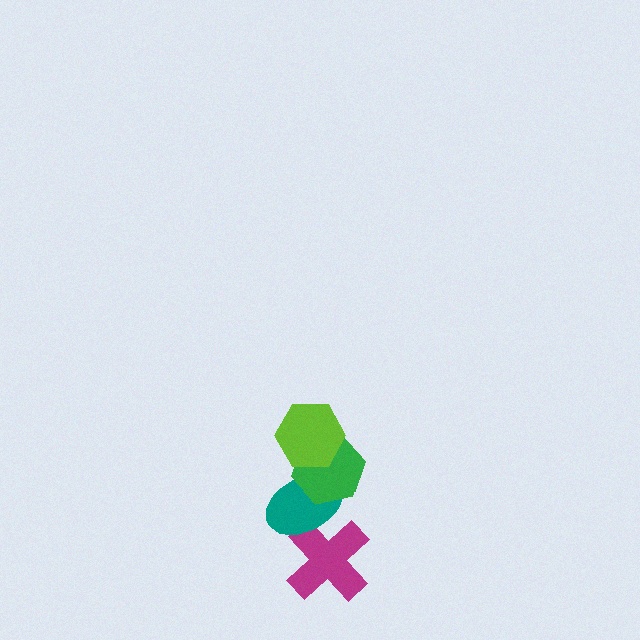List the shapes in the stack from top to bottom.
From top to bottom: the lime hexagon, the green hexagon, the teal ellipse, the magenta cross.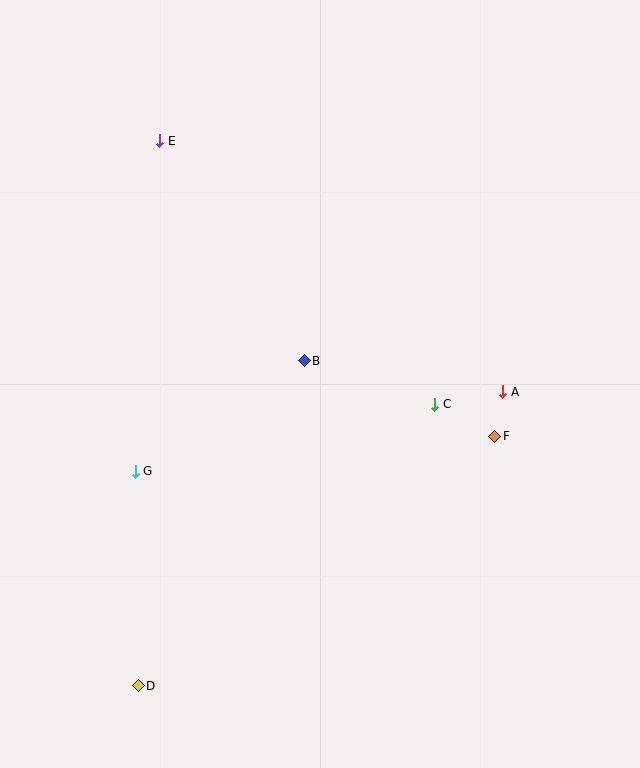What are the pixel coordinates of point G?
Point G is at (135, 471).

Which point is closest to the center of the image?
Point B at (304, 361) is closest to the center.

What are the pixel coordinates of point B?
Point B is at (304, 361).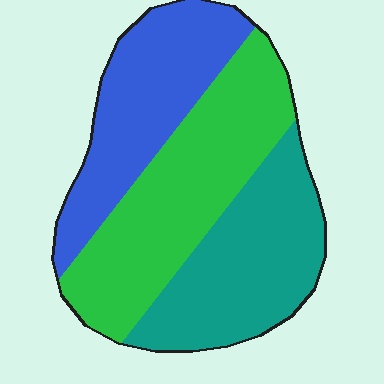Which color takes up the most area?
Green, at roughly 40%.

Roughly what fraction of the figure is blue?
Blue covers around 30% of the figure.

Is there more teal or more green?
Green.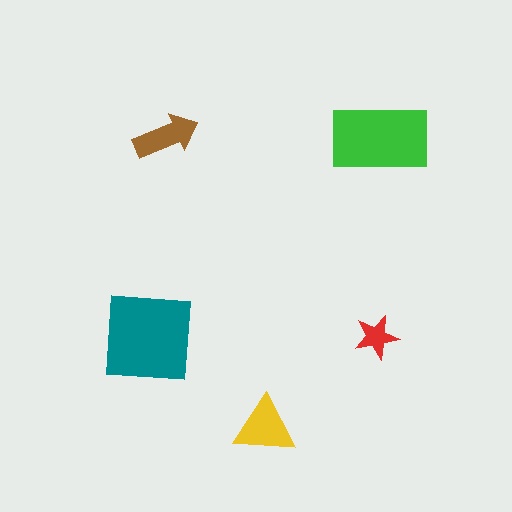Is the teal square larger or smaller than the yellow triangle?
Larger.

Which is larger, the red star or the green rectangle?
The green rectangle.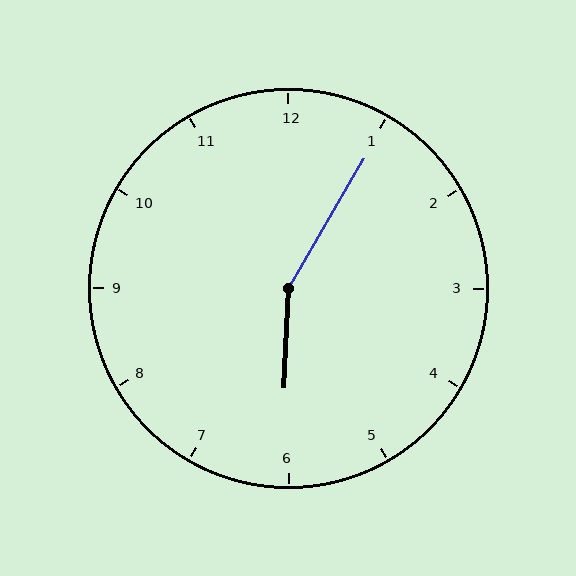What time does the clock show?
6:05.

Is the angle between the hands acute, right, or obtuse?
It is obtuse.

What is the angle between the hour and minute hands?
Approximately 152 degrees.